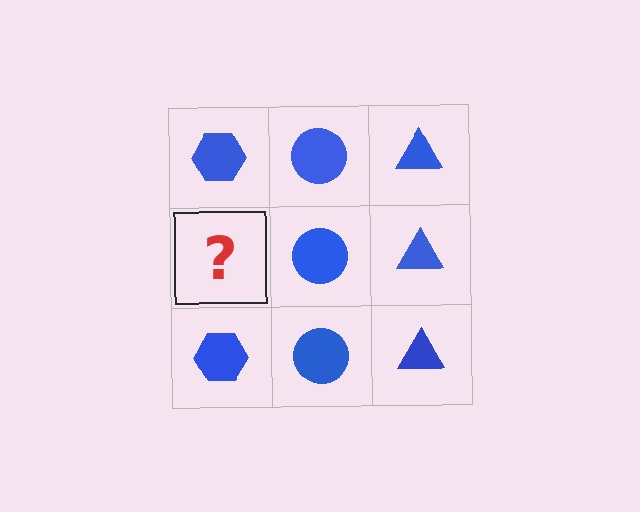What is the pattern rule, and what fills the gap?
The rule is that each column has a consistent shape. The gap should be filled with a blue hexagon.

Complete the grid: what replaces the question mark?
The question mark should be replaced with a blue hexagon.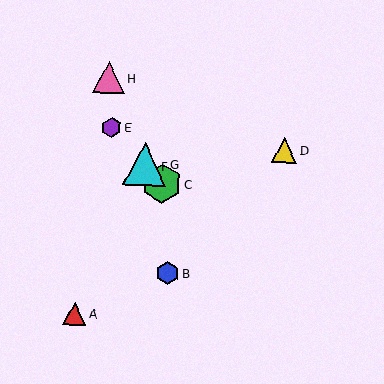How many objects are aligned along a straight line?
4 objects (C, E, F, G) are aligned along a straight line.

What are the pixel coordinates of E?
Object E is at (112, 127).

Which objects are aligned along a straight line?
Objects C, E, F, G are aligned along a straight line.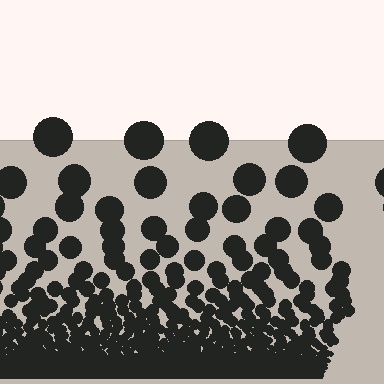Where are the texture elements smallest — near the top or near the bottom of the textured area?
Near the bottom.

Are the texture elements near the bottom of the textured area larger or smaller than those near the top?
Smaller. The gradient is inverted — elements near the bottom are smaller and denser.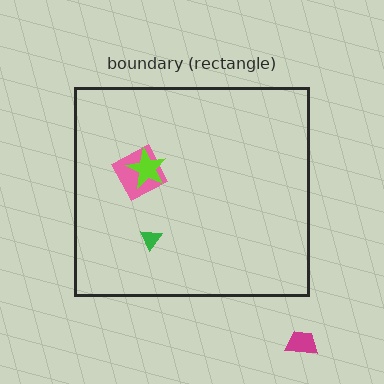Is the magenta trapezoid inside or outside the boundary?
Outside.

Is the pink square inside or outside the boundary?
Inside.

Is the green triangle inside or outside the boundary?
Inside.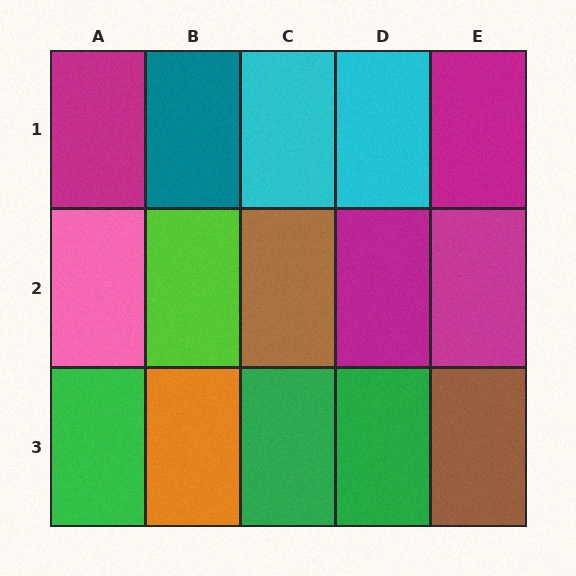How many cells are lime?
1 cell is lime.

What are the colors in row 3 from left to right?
Green, orange, green, green, brown.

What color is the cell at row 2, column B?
Lime.